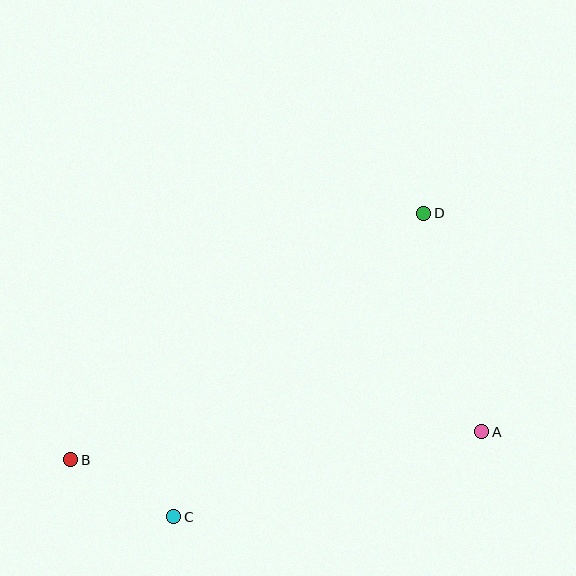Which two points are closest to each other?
Points B and C are closest to each other.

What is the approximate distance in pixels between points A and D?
The distance between A and D is approximately 226 pixels.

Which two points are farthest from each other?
Points B and D are farthest from each other.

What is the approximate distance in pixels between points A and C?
The distance between A and C is approximately 319 pixels.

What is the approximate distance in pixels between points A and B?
The distance between A and B is approximately 412 pixels.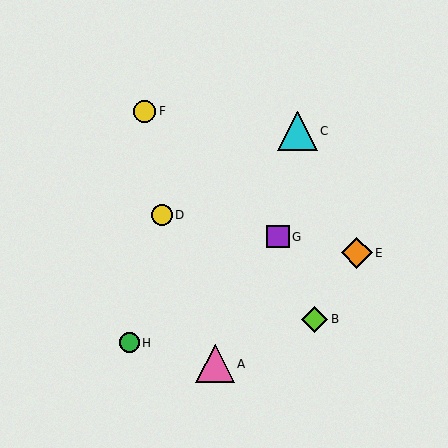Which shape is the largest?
The cyan triangle (labeled C) is the largest.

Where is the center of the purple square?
The center of the purple square is at (278, 237).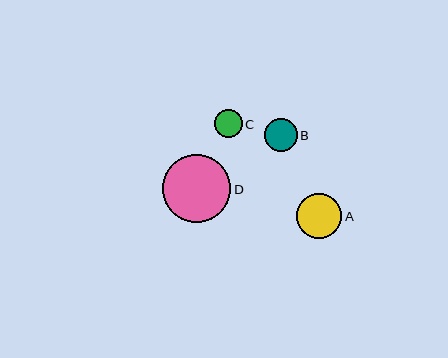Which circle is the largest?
Circle D is the largest with a size of approximately 68 pixels.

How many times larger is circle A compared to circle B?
Circle A is approximately 1.4 times the size of circle B.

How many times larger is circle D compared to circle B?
Circle D is approximately 2.1 times the size of circle B.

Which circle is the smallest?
Circle C is the smallest with a size of approximately 28 pixels.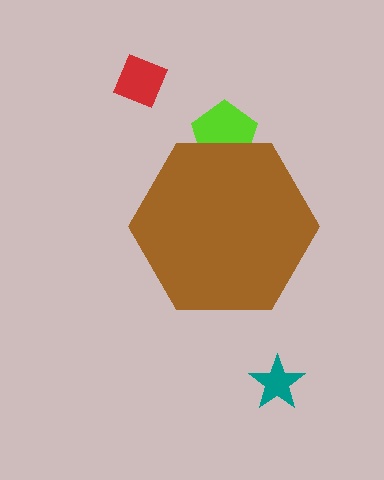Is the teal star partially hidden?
No, the teal star is fully visible.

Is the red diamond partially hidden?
No, the red diamond is fully visible.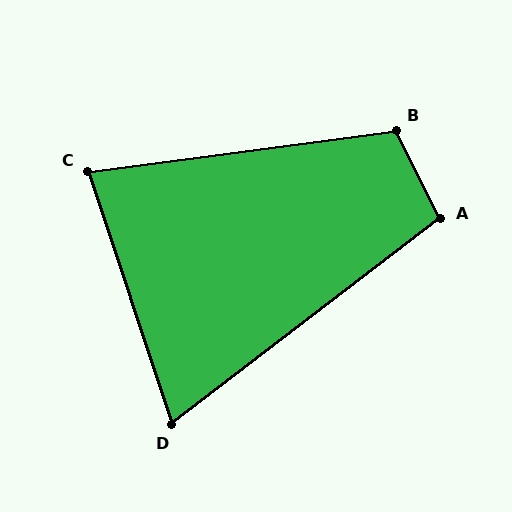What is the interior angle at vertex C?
Approximately 79 degrees (acute).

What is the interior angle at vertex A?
Approximately 101 degrees (obtuse).